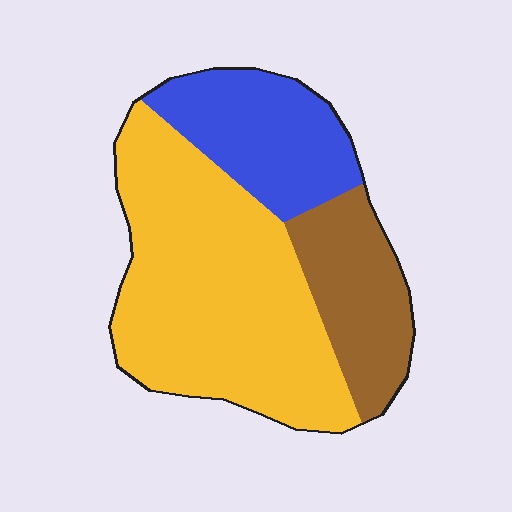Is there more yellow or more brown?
Yellow.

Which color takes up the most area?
Yellow, at roughly 55%.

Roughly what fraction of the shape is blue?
Blue covers 23% of the shape.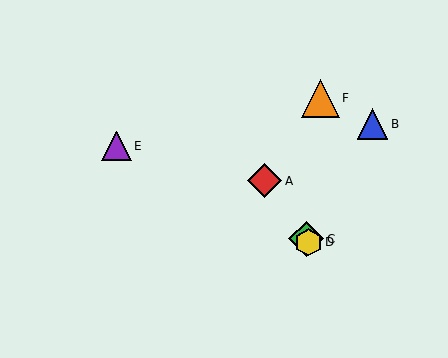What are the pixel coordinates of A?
Object A is at (265, 181).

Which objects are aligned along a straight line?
Objects A, C, D are aligned along a straight line.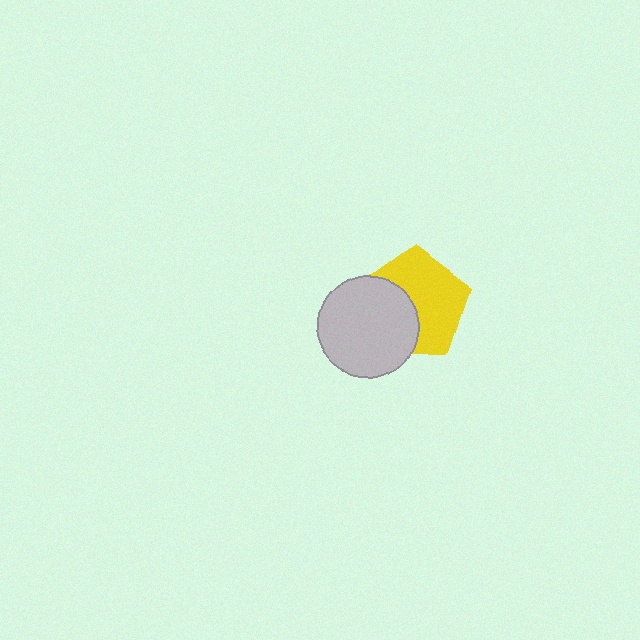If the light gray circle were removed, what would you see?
You would see the complete yellow pentagon.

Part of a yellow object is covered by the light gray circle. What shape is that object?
It is a pentagon.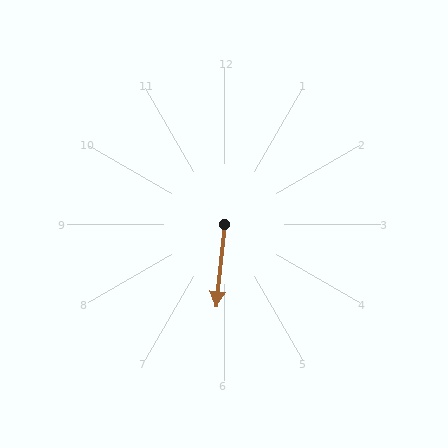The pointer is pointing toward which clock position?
Roughly 6 o'clock.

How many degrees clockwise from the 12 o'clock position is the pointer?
Approximately 186 degrees.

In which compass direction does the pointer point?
South.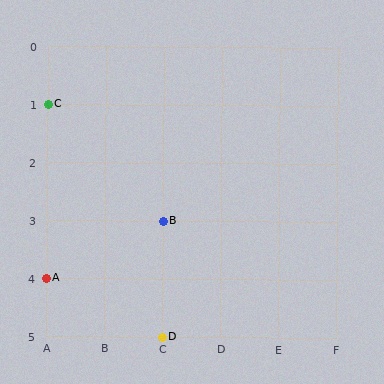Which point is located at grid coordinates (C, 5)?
Point D is at (C, 5).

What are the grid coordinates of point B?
Point B is at grid coordinates (C, 3).